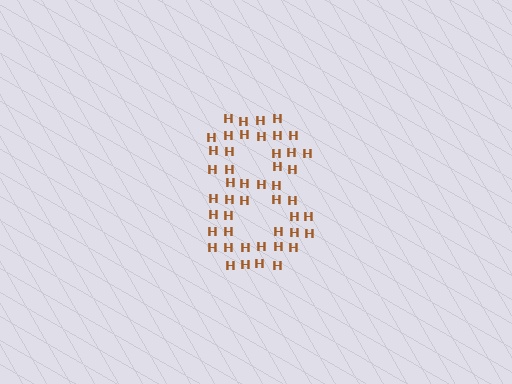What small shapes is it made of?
It is made of small letter H's.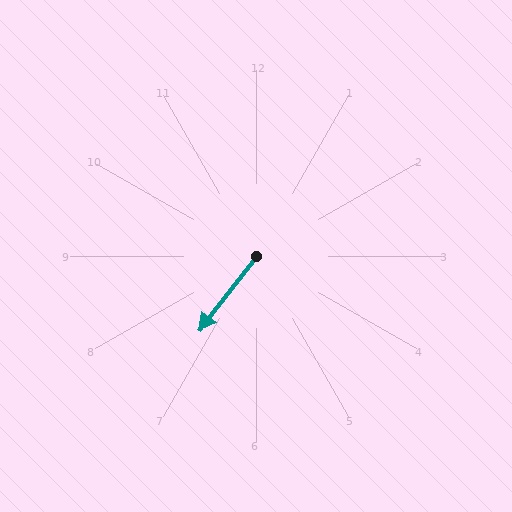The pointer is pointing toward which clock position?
Roughly 7 o'clock.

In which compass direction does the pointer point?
Southwest.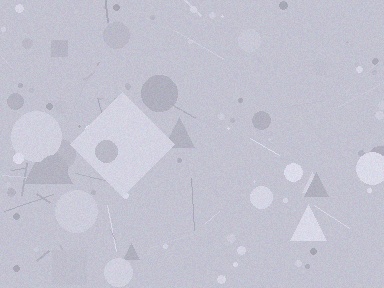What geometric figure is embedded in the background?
A diamond is embedded in the background.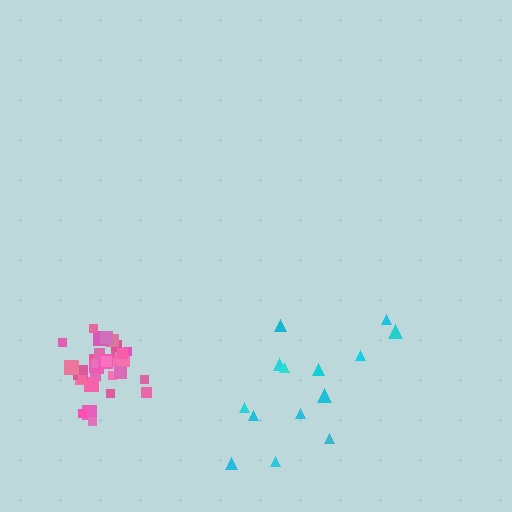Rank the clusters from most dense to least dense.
pink, cyan.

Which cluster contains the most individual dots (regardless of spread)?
Pink (35).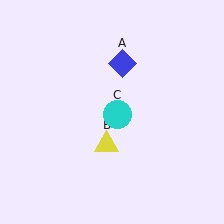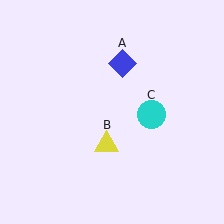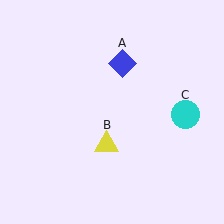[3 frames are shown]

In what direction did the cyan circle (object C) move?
The cyan circle (object C) moved right.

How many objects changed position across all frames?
1 object changed position: cyan circle (object C).